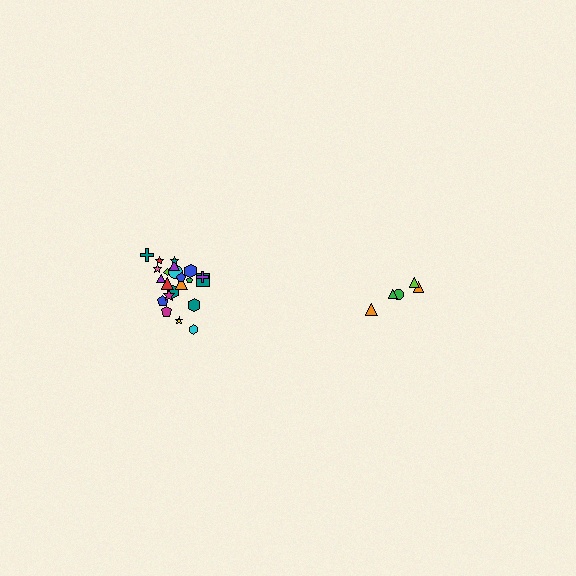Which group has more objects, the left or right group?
The left group.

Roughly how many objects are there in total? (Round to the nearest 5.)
Roughly 25 objects in total.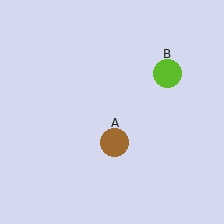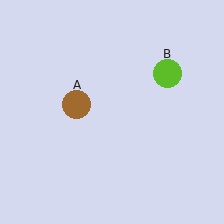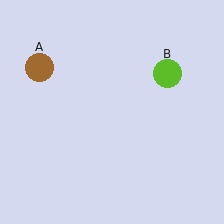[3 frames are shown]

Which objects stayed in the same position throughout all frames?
Lime circle (object B) remained stationary.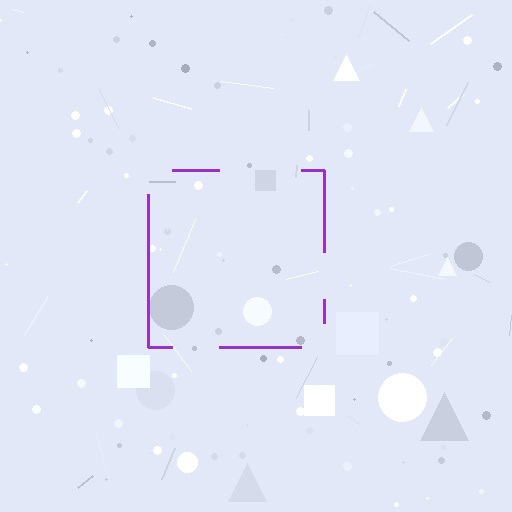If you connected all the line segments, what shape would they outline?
They would outline a square.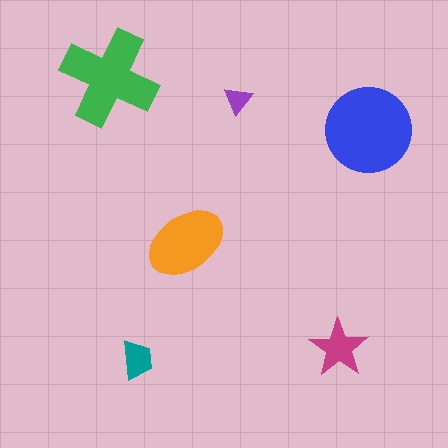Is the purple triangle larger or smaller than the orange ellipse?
Smaller.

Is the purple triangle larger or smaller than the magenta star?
Smaller.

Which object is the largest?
The blue circle.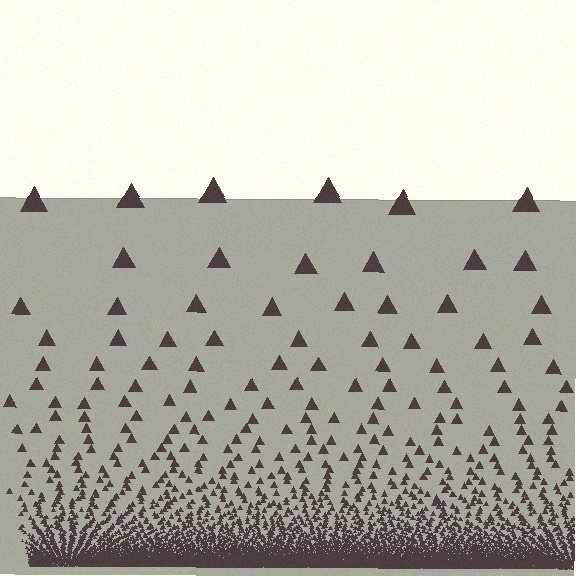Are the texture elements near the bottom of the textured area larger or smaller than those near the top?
Smaller. The gradient is inverted — elements near the bottom are smaller and denser.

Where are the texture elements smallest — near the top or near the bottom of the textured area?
Near the bottom.